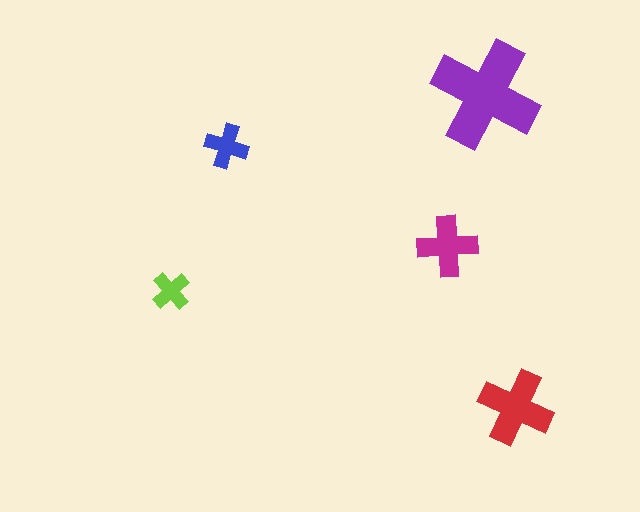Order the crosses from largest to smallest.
the purple one, the red one, the magenta one, the blue one, the lime one.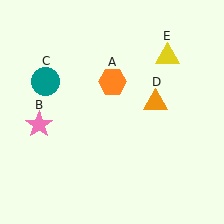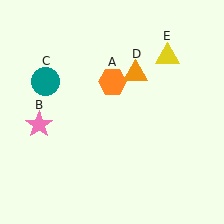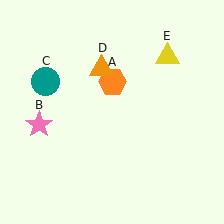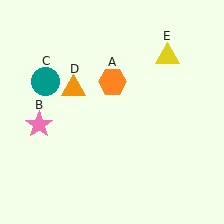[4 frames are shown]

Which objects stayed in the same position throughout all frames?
Orange hexagon (object A) and pink star (object B) and teal circle (object C) and yellow triangle (object E) remained stationary.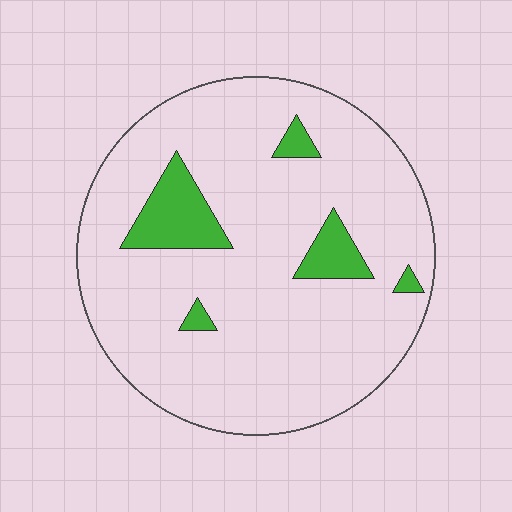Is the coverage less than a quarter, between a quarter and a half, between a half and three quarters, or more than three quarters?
Less than a quarter.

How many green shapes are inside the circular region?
5.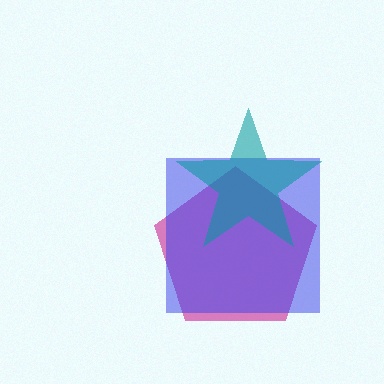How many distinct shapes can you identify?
There are 3 distinct shapes: a magenta pentagon, a blue square, a teal star.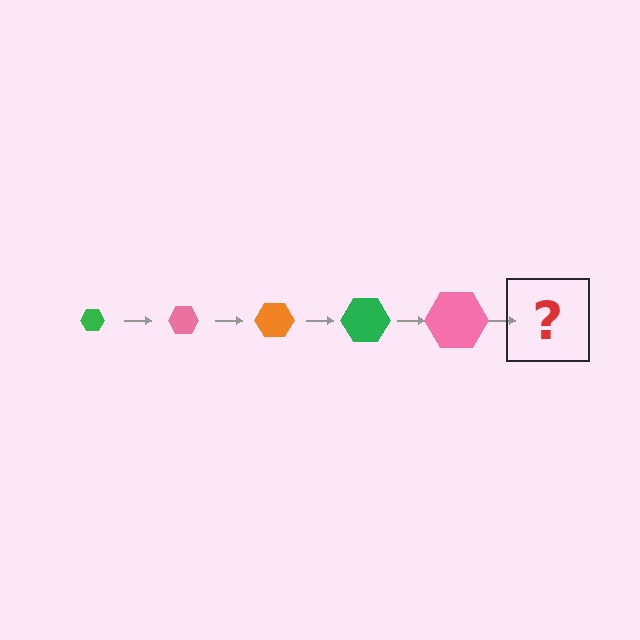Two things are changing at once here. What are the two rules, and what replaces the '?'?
The two rules are that the hexagon grows larger each step and the color cycles through green, pink, and orange. The '?' should be an orange hexagon, larger than the previous one.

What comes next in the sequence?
The next element should be an orange hexagon, larger than the previous one.